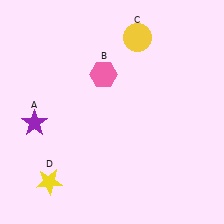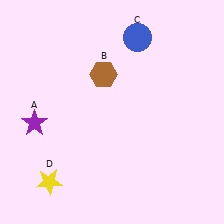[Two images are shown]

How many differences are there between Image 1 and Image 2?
There are 2 differences between the two images.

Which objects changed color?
B changed from pink to brown. C changed from yellow to blue.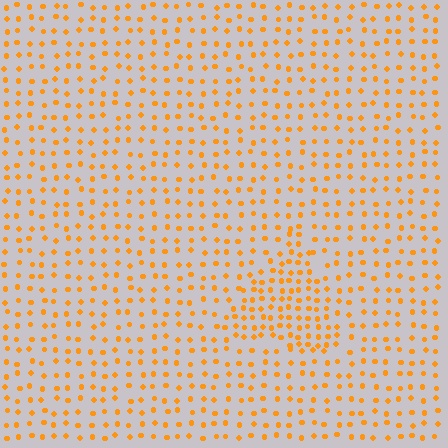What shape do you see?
I see a triangle.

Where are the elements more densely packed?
The elements are more densely packed inside the triangle boundary.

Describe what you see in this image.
The image contains small orange elements arranged at two different densities. A triangle-shaped region is visible where the elements are more densely packed than the surrounding area.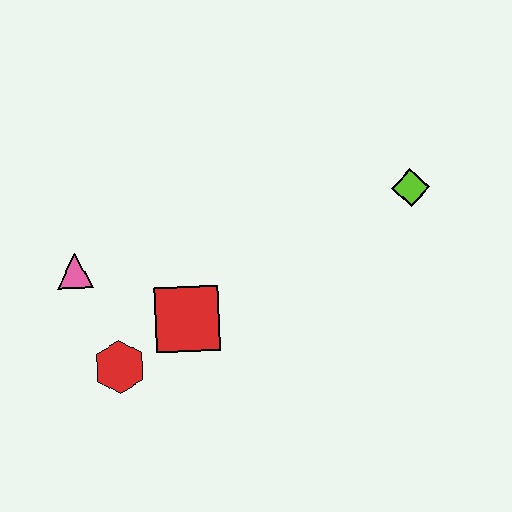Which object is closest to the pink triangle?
The red hexagon is closest to the pink triangle.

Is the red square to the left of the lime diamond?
Yes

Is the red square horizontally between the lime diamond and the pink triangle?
Yes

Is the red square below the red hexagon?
No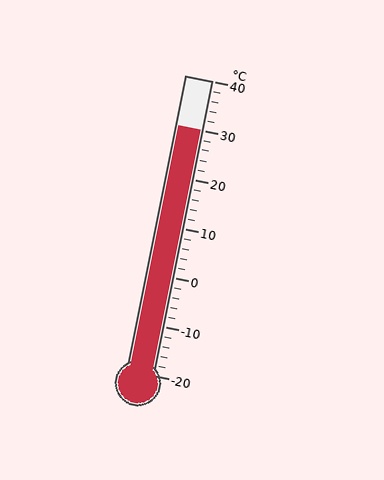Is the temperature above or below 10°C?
The temperature is above 10°C.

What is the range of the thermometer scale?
The thermometer scale ranges from -20°C to 40°C.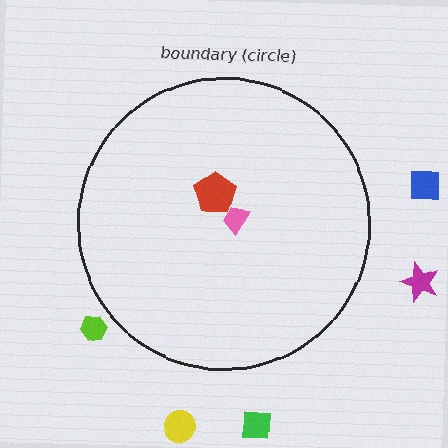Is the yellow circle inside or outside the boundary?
Outside.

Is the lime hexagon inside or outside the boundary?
Outside.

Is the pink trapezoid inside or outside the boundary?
Inside.